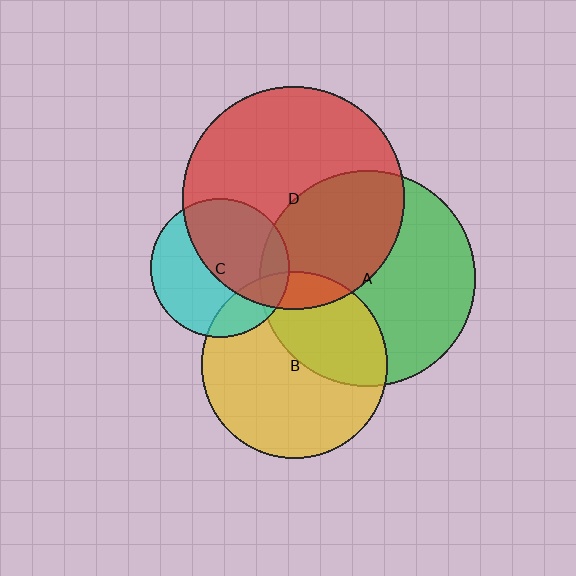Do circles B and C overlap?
Yes.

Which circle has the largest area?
Circle D (red).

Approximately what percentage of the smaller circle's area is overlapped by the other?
Approximately 20%.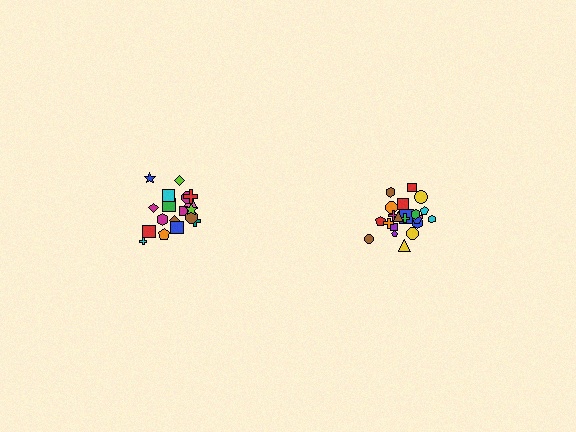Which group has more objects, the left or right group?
The right group.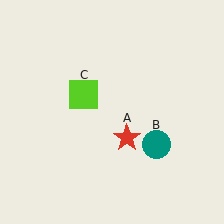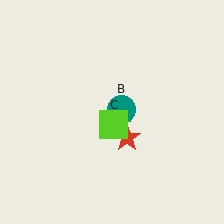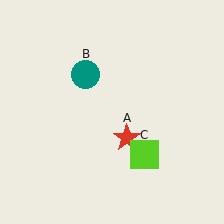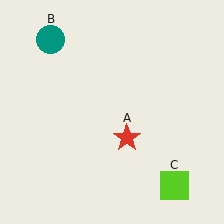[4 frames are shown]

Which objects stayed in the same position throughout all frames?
Red star (object A) remained stationary.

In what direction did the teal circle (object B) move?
The teal circle (object B) moved up and to the left.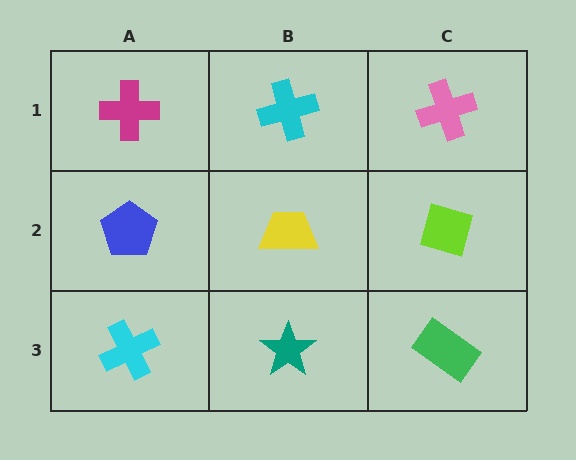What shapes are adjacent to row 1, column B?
A yellow trapezoid (row 2, column B), a magenta cross (row 1, column A), a pink cross (row 1, column C).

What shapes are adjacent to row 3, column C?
A lime diamond (row 2, column C), a teal star (row 3, column B).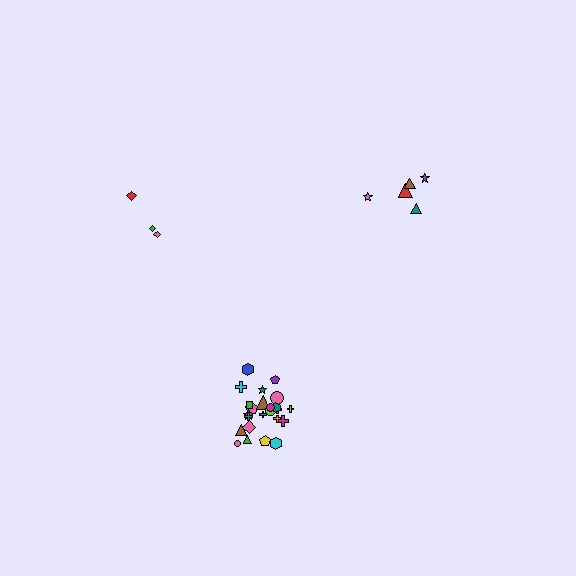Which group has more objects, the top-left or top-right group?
The top-right group.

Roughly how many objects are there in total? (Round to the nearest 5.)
Roughly 35 objects in total.